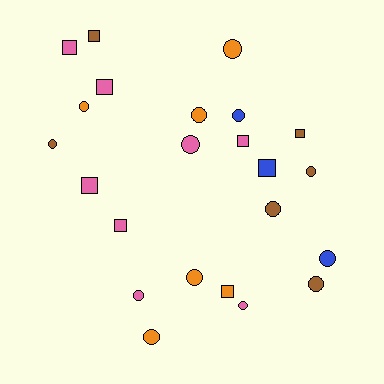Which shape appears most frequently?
Circle, with 14 objects.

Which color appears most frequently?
Pink, with 8 objects.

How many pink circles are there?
There are 3 pink circles.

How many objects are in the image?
There are 23 objects.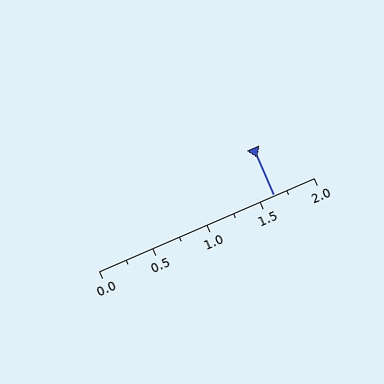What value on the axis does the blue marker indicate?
The marker indicates approximately 1.62.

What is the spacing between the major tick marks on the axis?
The major ticks are spaced 0.5 apart.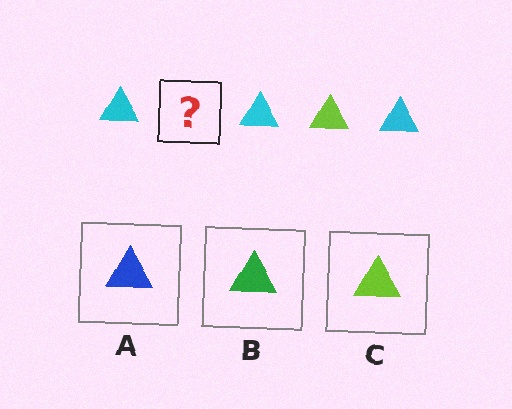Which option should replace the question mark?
Option C.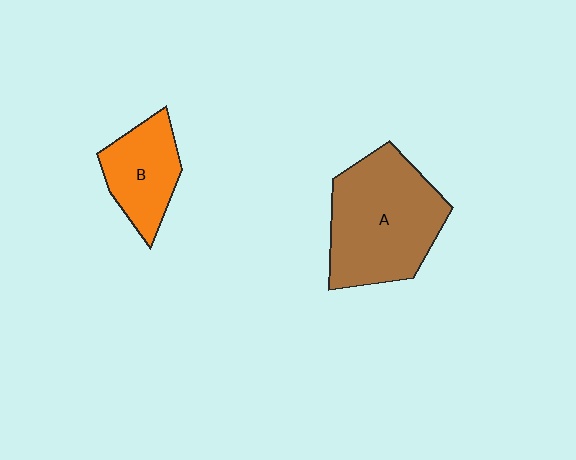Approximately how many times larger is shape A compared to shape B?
Approximately 1.9 times.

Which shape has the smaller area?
Shape B (orange).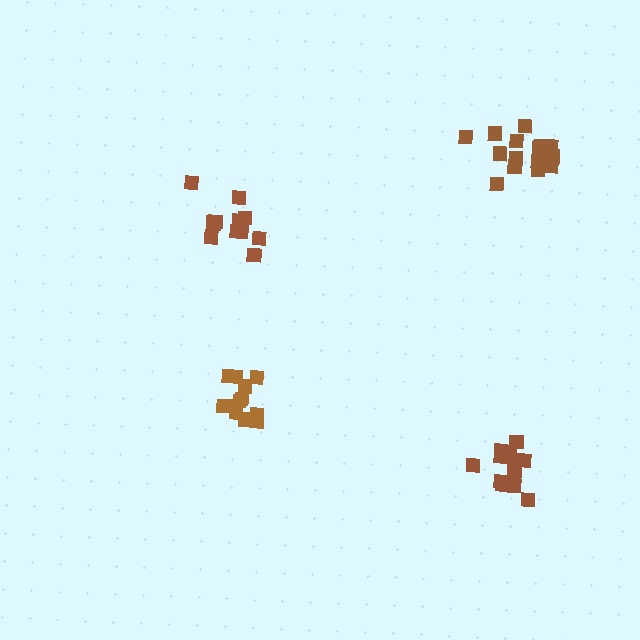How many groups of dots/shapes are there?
There are 4 groups.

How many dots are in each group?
Group 1: 11 dots, Group 2: 15 dots, Group 3: 17 dots, Group 4: 12 dots (55 total).